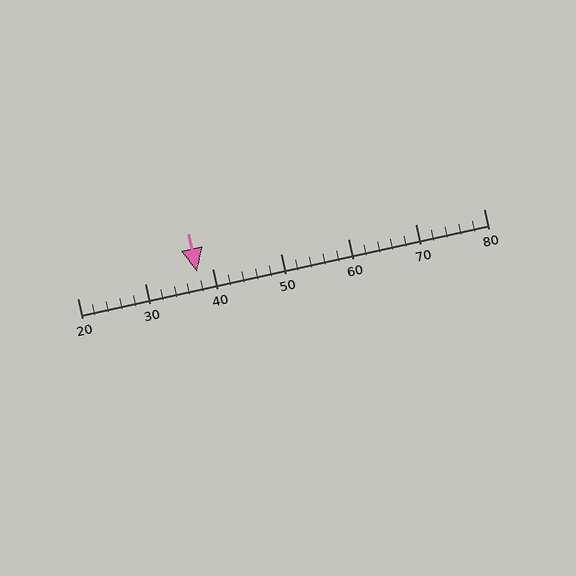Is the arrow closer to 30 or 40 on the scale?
The arrow is closer to 40.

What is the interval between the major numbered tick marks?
The major tick marks are spaced 10 units apart.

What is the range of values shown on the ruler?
The ruler shows values from 20 to 80.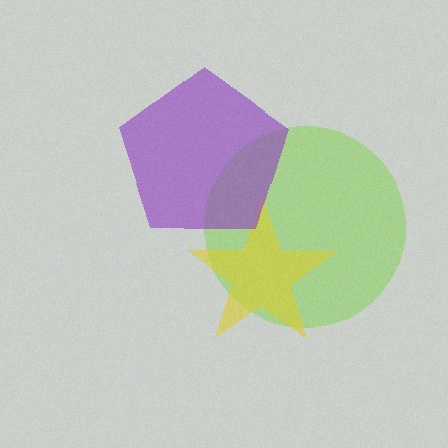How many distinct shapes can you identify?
There are 3 distinct shapes: a lime circle, a yellow star, a purple pentagon.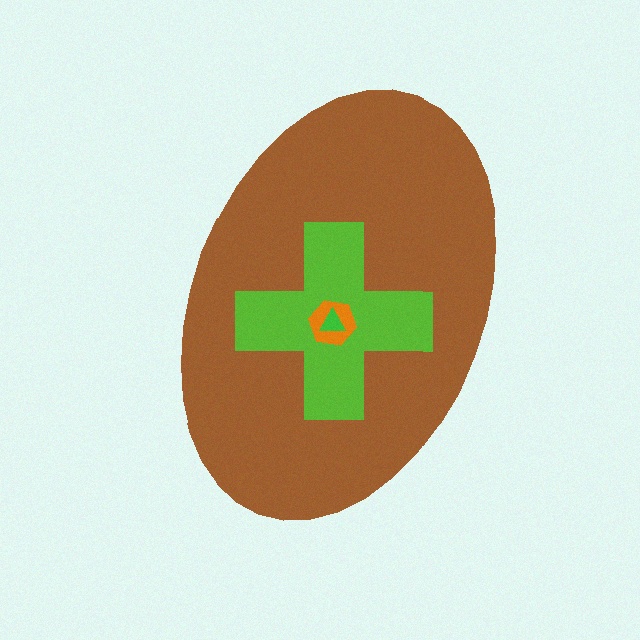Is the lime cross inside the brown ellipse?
Yes.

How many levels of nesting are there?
4.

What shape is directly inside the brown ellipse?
The lime cross.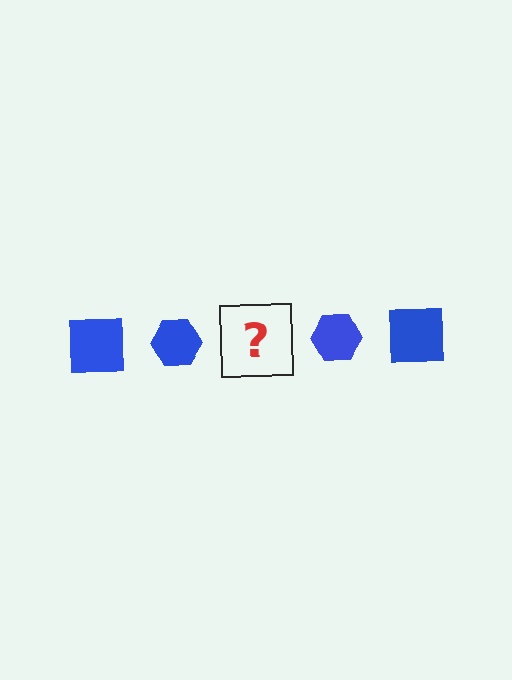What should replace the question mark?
The question mark should be replaced with a blue square.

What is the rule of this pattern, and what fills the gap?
The rule is that the pattern cycles through square, hexagon shapes in blue. The gap should be filled with a blue square.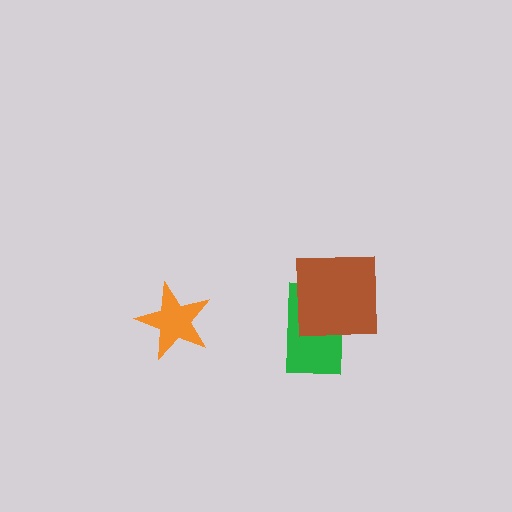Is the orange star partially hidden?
No, no other shape covers it.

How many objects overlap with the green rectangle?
1 object overlaps with the green rectangle.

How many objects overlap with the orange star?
0 objects overlap with the orange star.